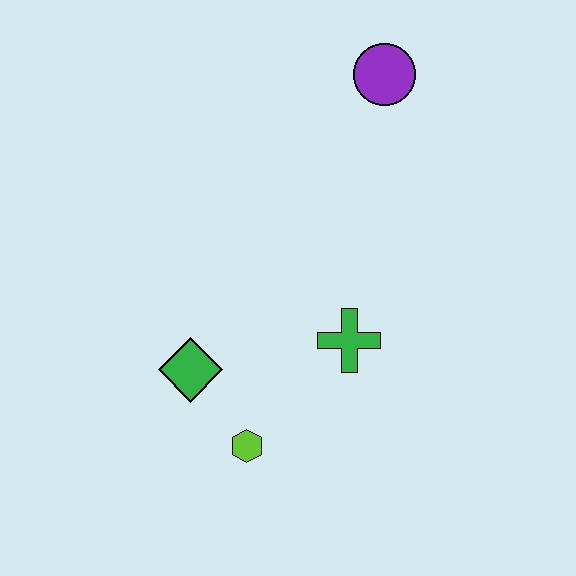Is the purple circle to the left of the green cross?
No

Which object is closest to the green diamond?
The lime hexagon is closest to the green diamond.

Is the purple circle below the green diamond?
No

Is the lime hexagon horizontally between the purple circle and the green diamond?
Yes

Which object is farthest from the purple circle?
The lime hexagon is farthest from the purple circle.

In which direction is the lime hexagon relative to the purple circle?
The lime hexagon is below the purple circle.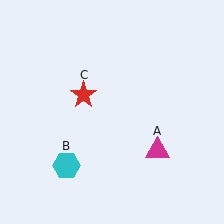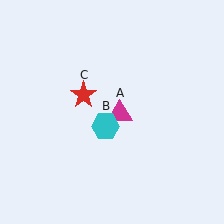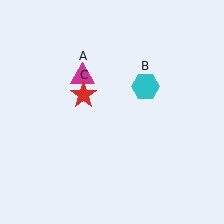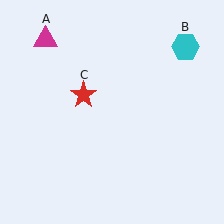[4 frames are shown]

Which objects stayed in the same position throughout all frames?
Red star (object C) remained stationary.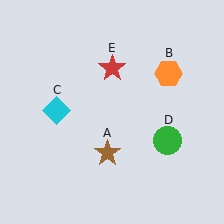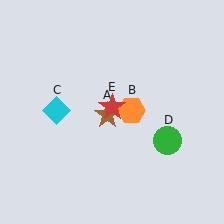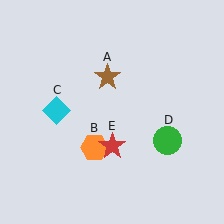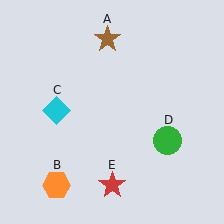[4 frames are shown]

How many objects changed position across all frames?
3 objects changed position: brown star (object A), orange hexagon (object B), red star (object E).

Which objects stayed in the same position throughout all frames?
Cyan diamond (object C) and green circle (object D) remained stationary.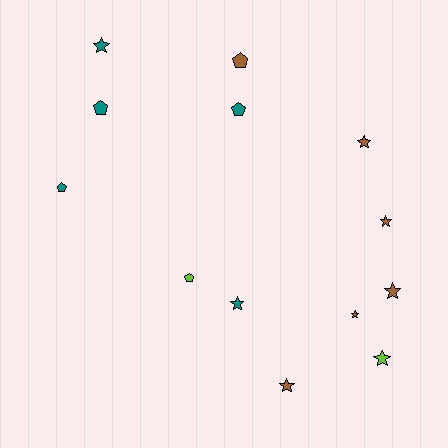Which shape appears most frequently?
Star, with 8 objects.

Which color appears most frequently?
Brown, with 6 objects.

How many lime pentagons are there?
There is 1 lime pentagon.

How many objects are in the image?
There are 13 objects.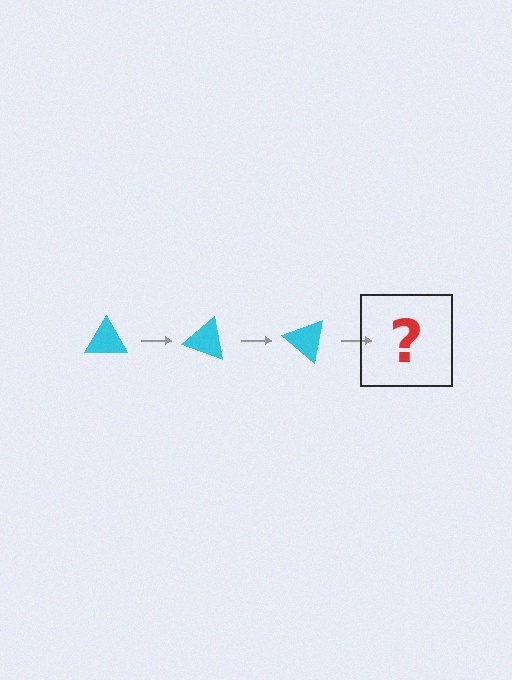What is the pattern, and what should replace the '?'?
The pattern is that the triangle rotates 20 degrees each step. The '?' should be a cyan triangle rotated 60 degrees.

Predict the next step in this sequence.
The next step is a cyan triangle rotated 60 degrees.